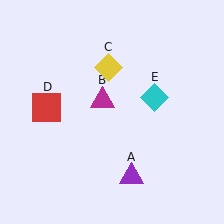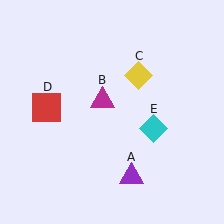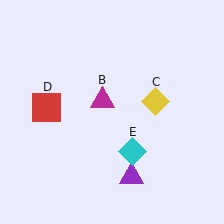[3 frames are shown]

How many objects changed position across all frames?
2 objects changed position: yellow diamond (object C), cyan diamond (object E).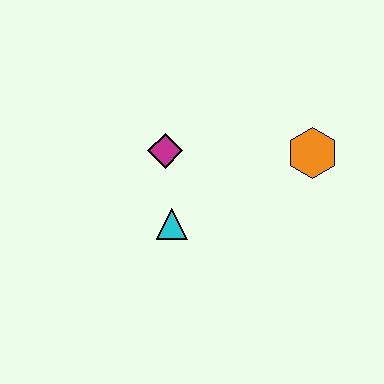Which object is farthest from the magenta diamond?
The orange hexagon is farthest from the magenta diamond.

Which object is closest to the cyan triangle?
The magenta diamond is closest to the cyan triangle.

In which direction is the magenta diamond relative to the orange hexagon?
The magenta diamond is to the left of the orange hexagon.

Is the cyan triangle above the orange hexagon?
No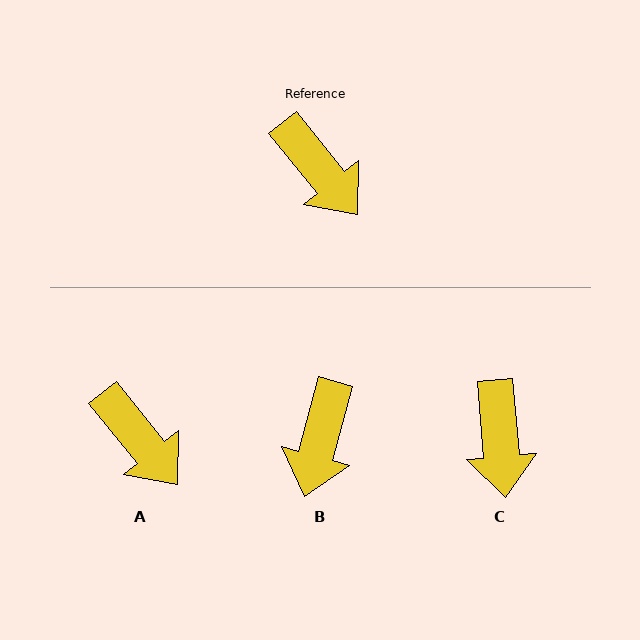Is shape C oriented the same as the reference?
No, it is off by about 34 degrees.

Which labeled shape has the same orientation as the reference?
A.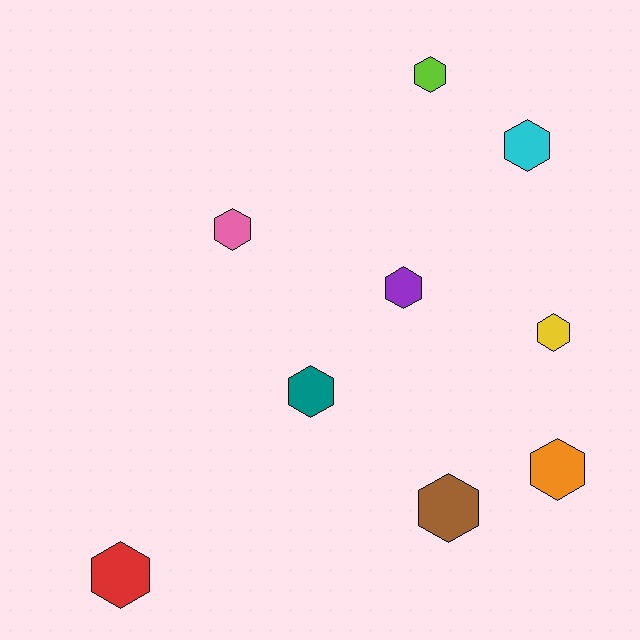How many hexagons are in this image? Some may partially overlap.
There are 9 hexagons.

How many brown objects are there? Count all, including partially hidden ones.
There is 1 brown object.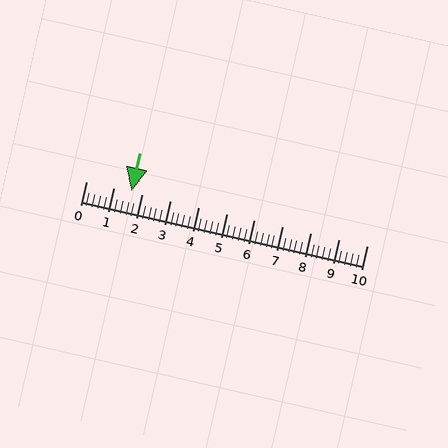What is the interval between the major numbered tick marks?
The major tick marks are spaced 1 units apart.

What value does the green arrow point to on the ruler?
The green arrow points to approximately 1.6.